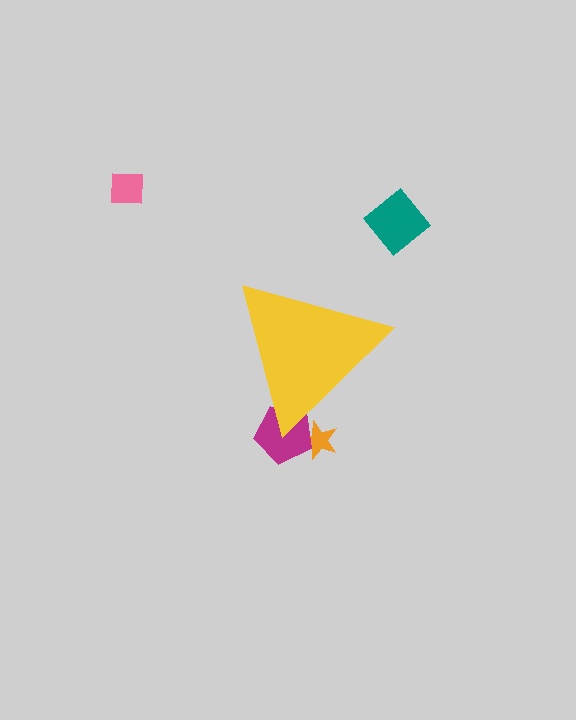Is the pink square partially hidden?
No, the pink square is fully visible.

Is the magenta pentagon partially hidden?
Yes, the magenta pentagon is partially hidden behind the yellow triangle.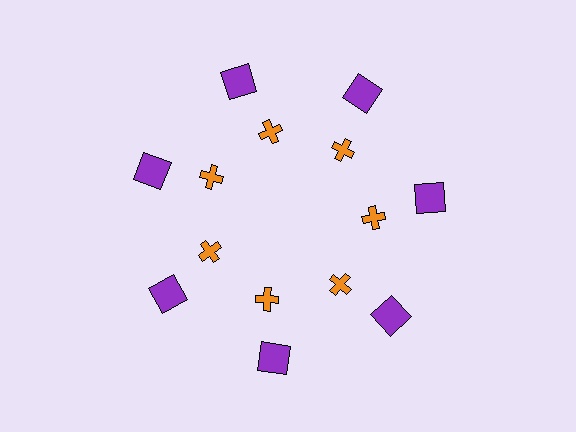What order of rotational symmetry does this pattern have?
This pattern has 7-fold rotational symmetry.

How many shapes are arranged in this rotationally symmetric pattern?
There are 14 shapes, arranged in 7 groups of 2.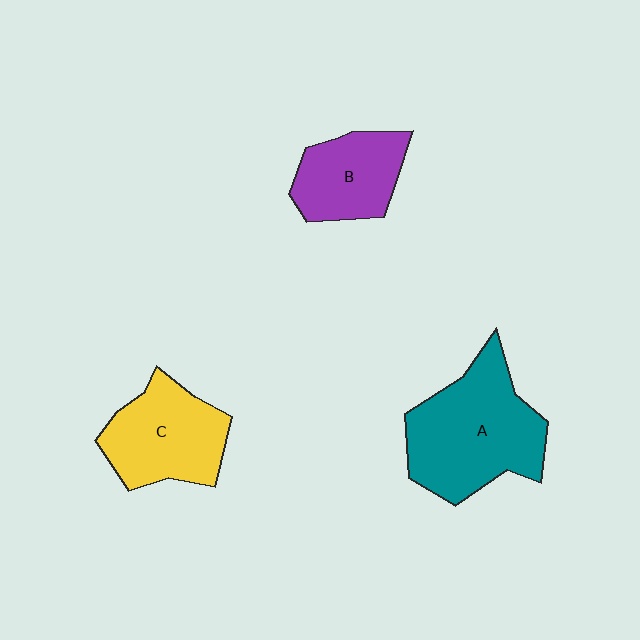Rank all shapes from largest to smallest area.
From largest to smallest: A (teal), C (yellow), B (purple).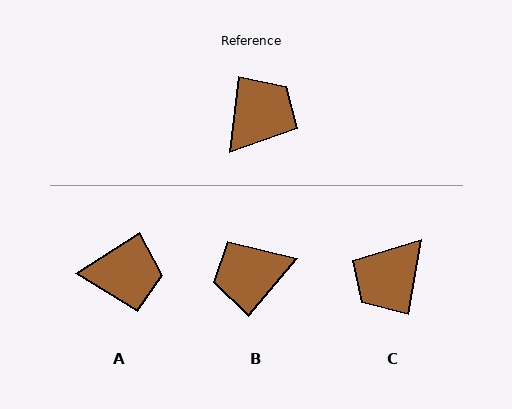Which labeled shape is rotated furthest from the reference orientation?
C, about 177 degrees away.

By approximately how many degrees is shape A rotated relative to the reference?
Approximately 50 degrees clockwise.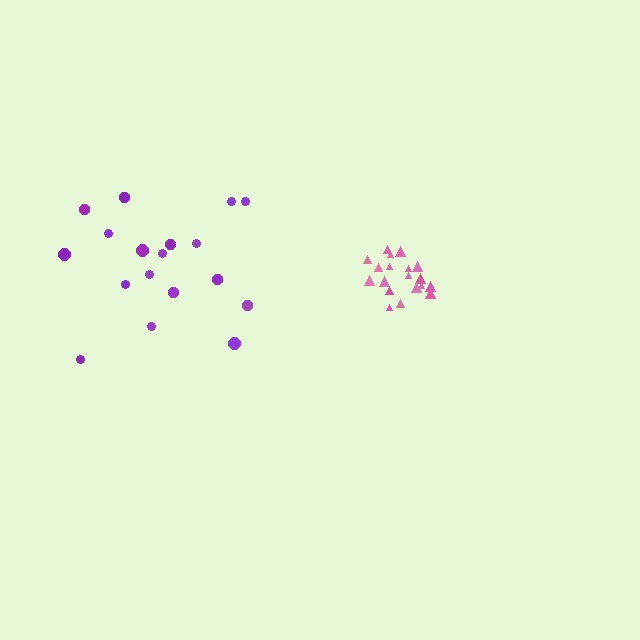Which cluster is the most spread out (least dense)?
Purple.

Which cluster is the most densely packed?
Pink.